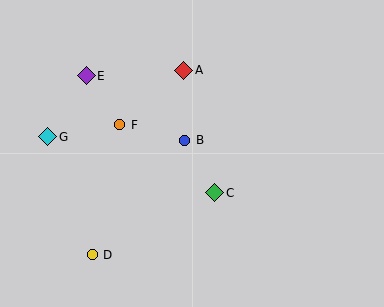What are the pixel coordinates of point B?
Point B is at (185, 140).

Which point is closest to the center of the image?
Point B at (185, 140) is closest to the center.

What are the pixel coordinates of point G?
Point G is at (48, 137).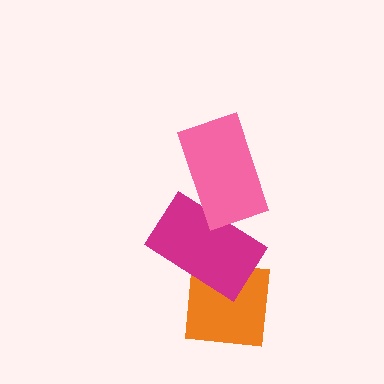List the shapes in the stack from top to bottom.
From top to bottom: the pink rectangle, the magenta rectangle, the orange square.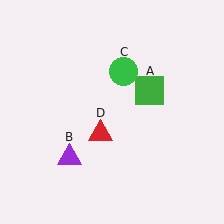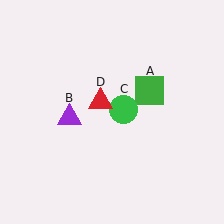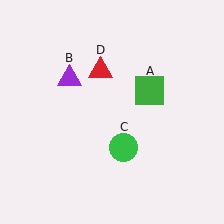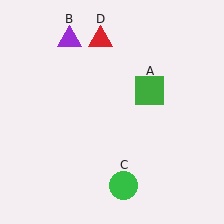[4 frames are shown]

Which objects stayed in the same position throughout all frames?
Green square (object A) remained stationary.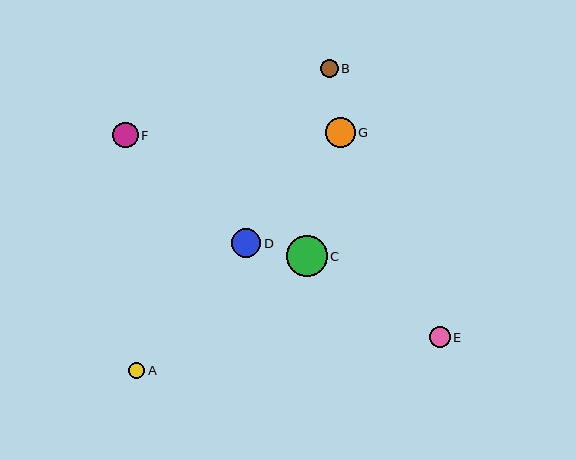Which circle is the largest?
Circle C is the largest with a size of approximately 41 pixels.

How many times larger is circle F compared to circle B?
Circle F is approximately 1.4 times the size of circle B.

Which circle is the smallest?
Circle A is the smallest with a size of approximately 16 pixels.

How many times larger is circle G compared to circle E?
Circle G is approximately 1.4 times the size of circle E.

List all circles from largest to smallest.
From largest to smallest: C, G, D, F, E, B, A.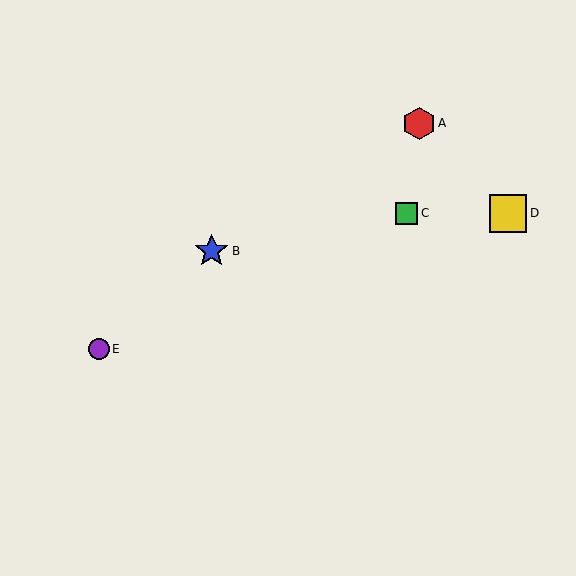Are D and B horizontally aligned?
No, D is at y≈213 and B is at y≈251.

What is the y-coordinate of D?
Object D is at y≈213.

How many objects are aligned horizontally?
2 objects (C, D) are aligned horizontally.